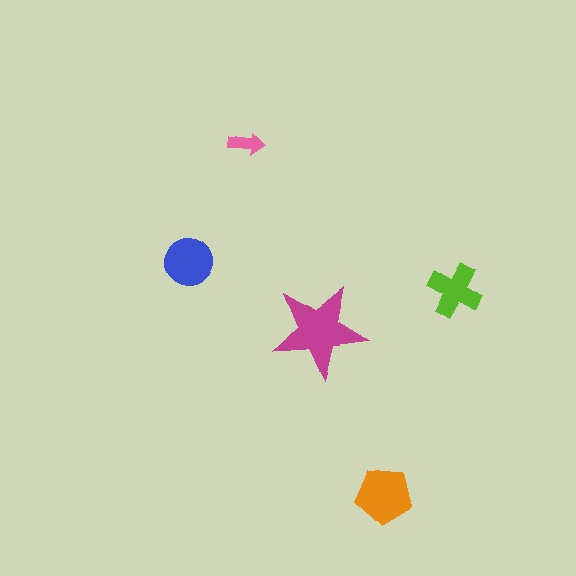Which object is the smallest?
The pink arrow.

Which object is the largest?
The magenta star.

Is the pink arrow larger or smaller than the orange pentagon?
Smaller.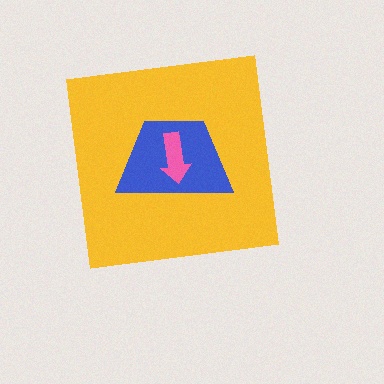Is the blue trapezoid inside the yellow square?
Yes.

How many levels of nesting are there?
3.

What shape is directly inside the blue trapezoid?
The pink arrow.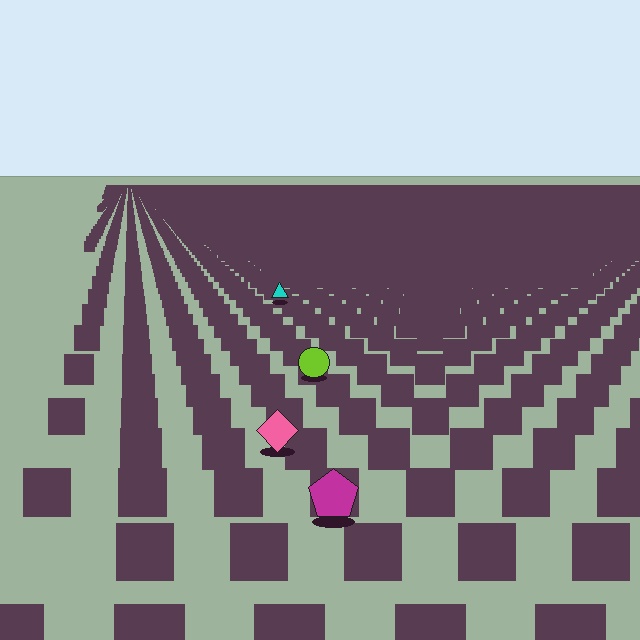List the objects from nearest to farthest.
From nearest to farthest: the magenta pentagon, the pink diamond, the lime circle, the cyan triangle.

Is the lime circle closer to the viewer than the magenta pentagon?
No. The magenta pentagon is closer — you can tell from the texture gradient: the ground texture is coarser near it.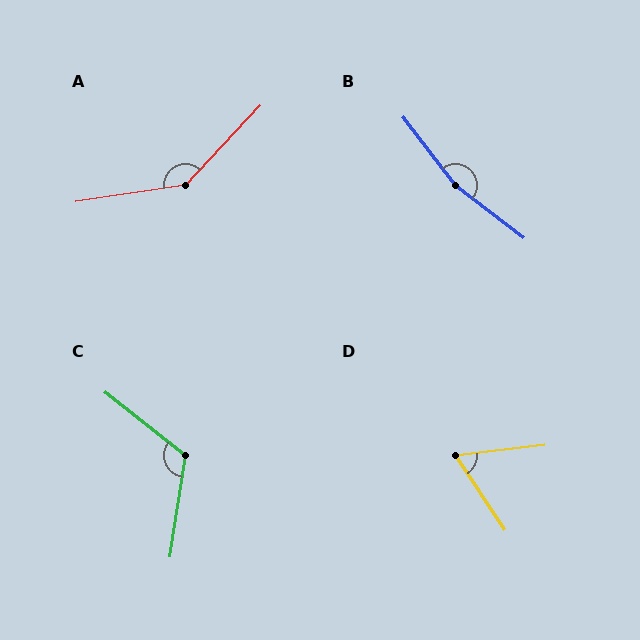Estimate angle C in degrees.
Approximately 120 degrees.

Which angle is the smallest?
D, at approximately 64 degrees.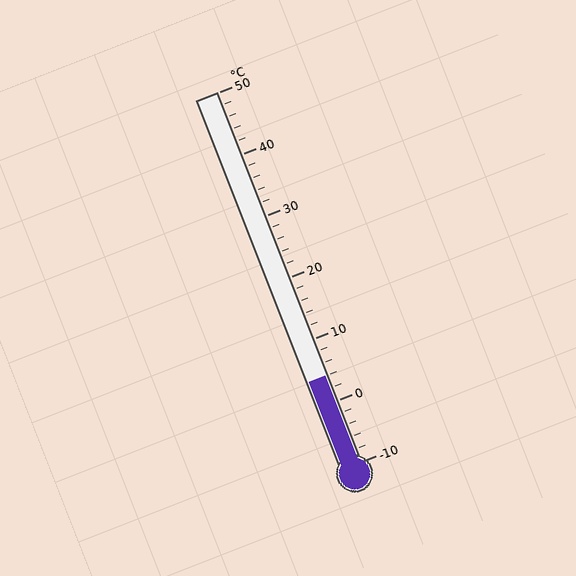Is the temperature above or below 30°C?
The temperature is below 30°C.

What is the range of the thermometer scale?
The thermometer scale ranges from -10°C to 50°C.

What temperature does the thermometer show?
The thermometer shows approximately 4°C.